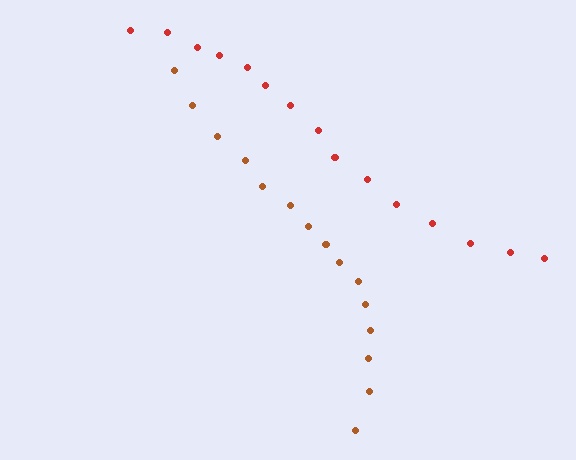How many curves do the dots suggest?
There are 2 distinct paths.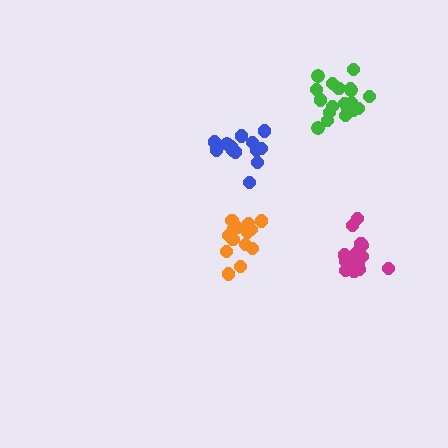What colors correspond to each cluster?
The clusters are colored: blue, orange, green, magenta.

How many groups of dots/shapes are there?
There are 4 groups.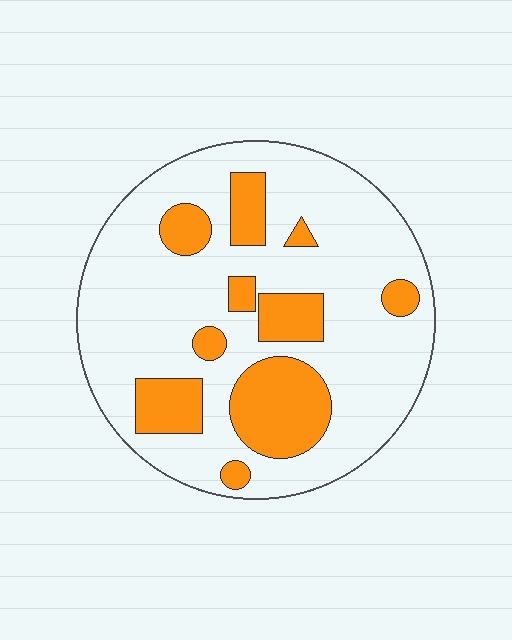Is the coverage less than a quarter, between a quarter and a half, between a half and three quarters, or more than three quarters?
Less than a quarter.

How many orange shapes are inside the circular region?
10.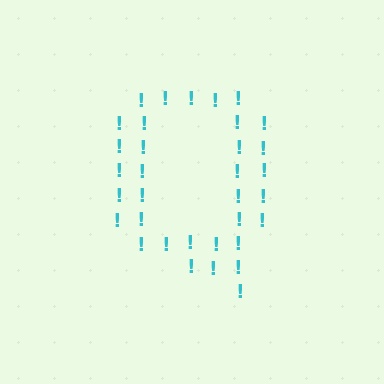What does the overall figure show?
The overall figure shows the letter Q.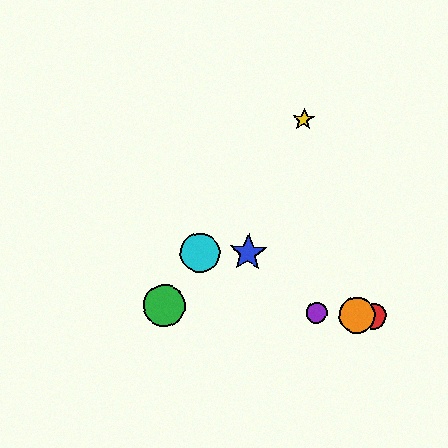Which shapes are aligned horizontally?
The red circle, the green circle, the purple circle, the orange circle are aligned horizontally.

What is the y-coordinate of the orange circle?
The orange circle is at y≈315.